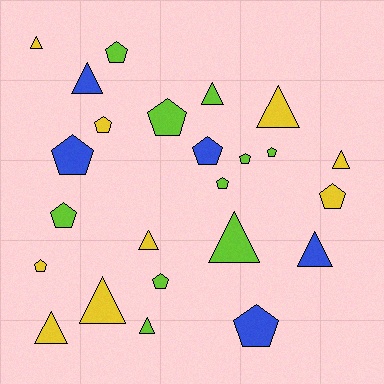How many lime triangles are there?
There are 3 lime triangles.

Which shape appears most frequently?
Pentagon, with 13 objects.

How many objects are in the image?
There are 24 objects.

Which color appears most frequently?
Lime, with 10 objects.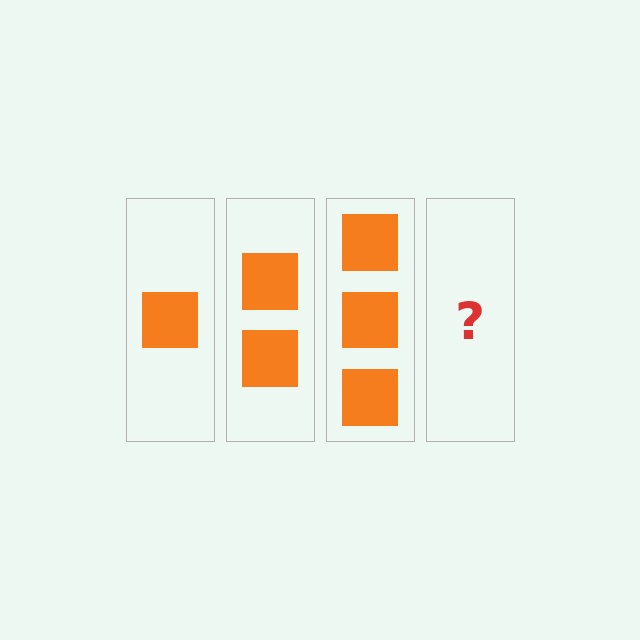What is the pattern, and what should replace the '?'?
The pattern is that each step adds one more square. The '?' should be 4 squares.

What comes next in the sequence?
The next element should be 4 squares.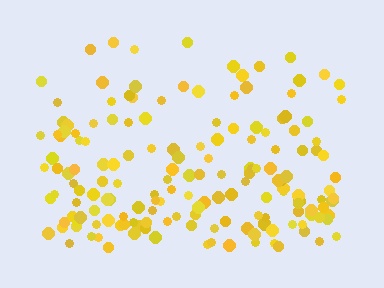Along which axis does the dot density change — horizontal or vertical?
Vertical.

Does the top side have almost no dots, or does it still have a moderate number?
Still a moderate number, just noticeably fewer than the bottom.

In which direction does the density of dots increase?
From top to bottom, with the bottom side densest.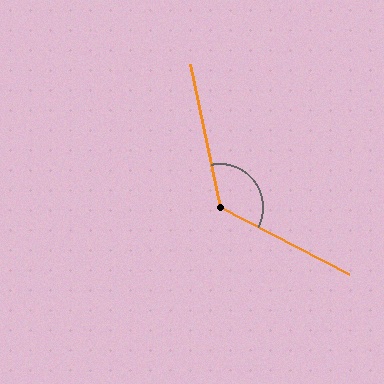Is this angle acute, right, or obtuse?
It is obtuse.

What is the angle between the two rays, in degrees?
Approximately 129 degrees.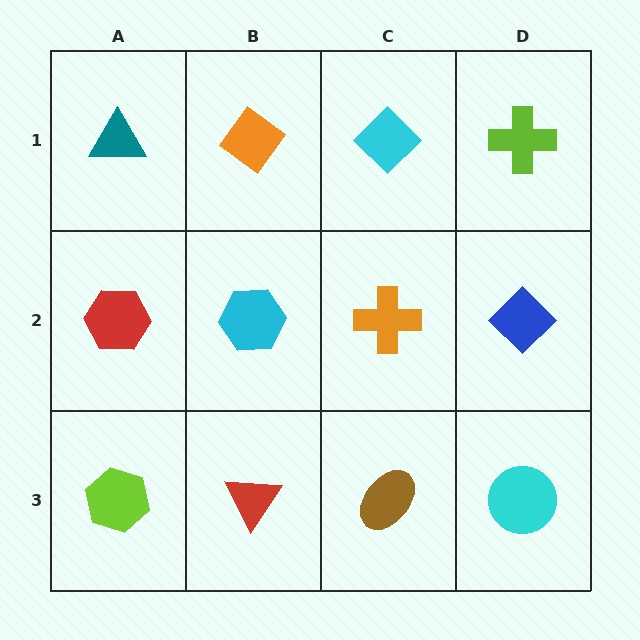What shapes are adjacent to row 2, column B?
An orange diamond (row 1, column B), a red triangle (row 3, column B), a red hexagon (row 2, column A), an orange cross (row 2, column C).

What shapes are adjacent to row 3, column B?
A cyan hexagon (row 2, column B), a lime hexagon (row 3, column A), a brown ellipse (row 3, column C).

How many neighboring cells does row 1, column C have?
3.